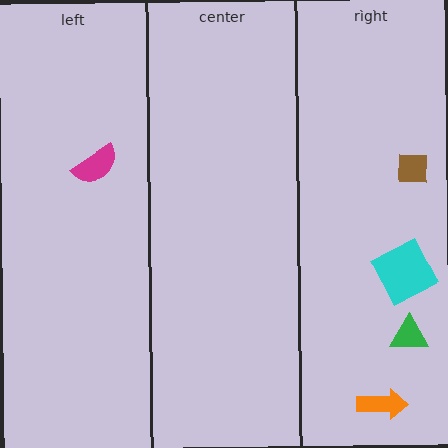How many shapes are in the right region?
4.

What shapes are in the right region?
The green triangle, the orange arrow, the brown square, the cyan square.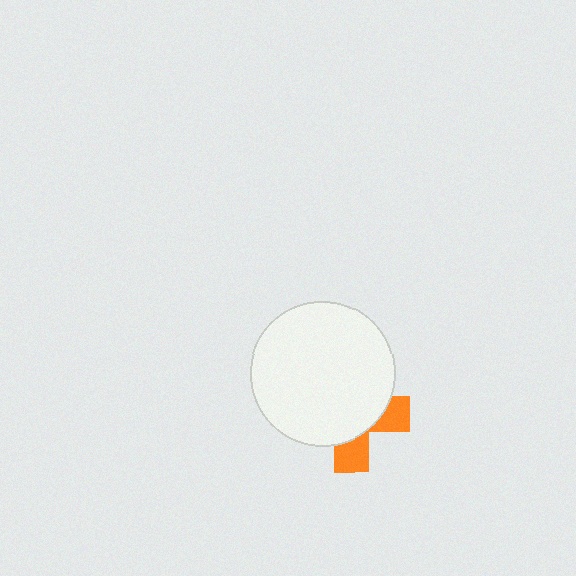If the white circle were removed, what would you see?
You would see the complete orange cross.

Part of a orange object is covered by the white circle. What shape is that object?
It is a cross.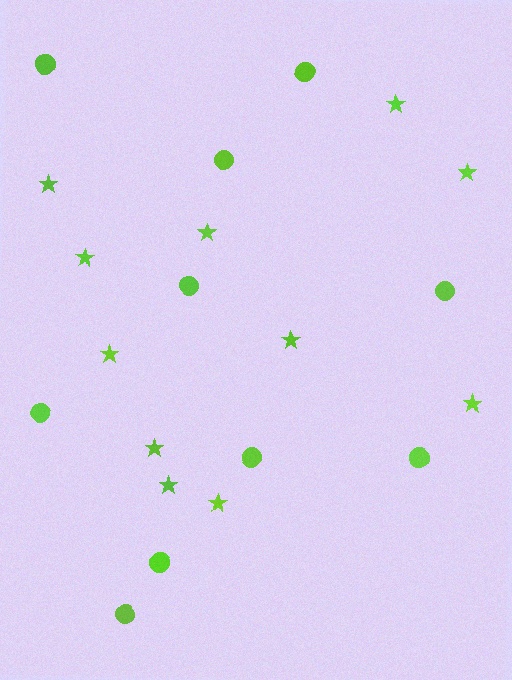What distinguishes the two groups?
There are 2 groups: one group of circles (10) and one group of stars (11).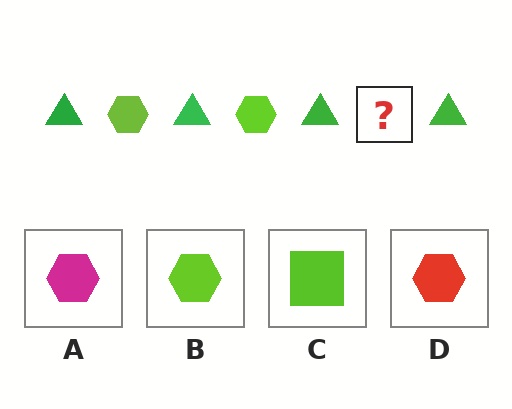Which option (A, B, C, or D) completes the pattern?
B.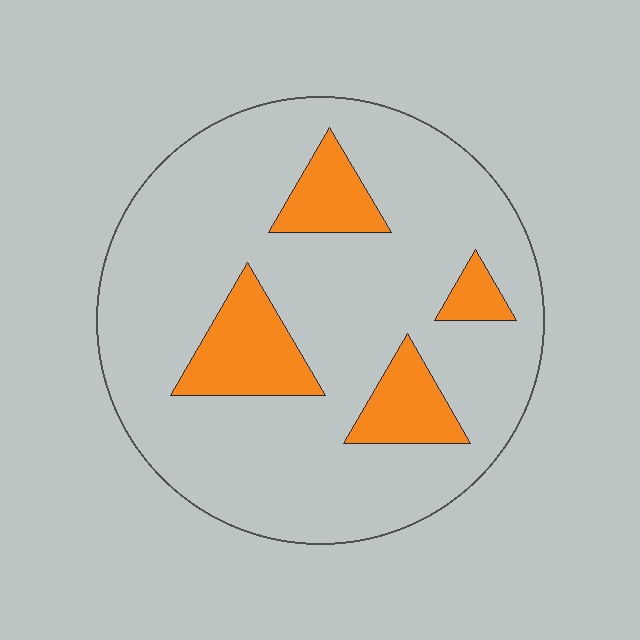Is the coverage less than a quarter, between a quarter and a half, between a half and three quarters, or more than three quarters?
Less than a quarter.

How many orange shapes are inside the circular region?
4.